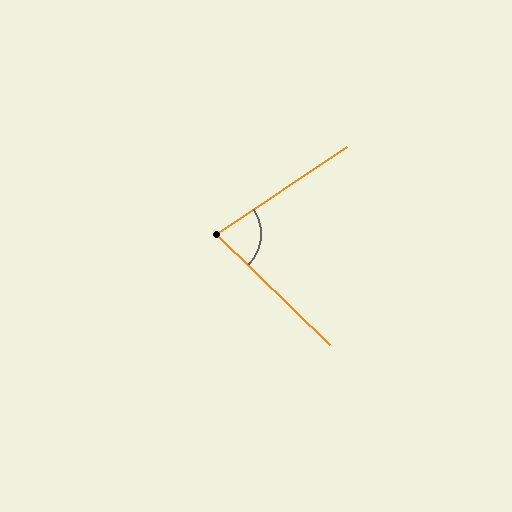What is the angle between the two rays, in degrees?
Approximately 78 degrees.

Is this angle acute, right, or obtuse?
It is acute.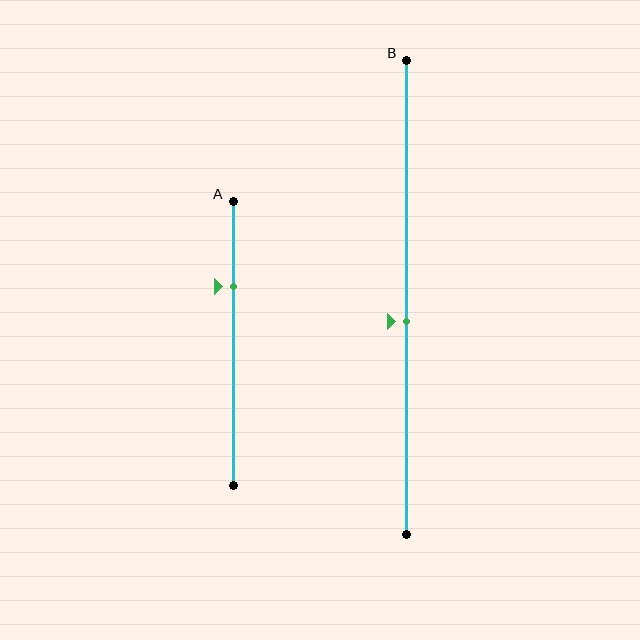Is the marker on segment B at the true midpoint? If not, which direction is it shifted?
No, the marker on segment B is shifted downward by about 5% of the segment length.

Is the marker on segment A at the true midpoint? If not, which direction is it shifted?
No, the marker on segment A is shifted upward by about 20% of the segment length.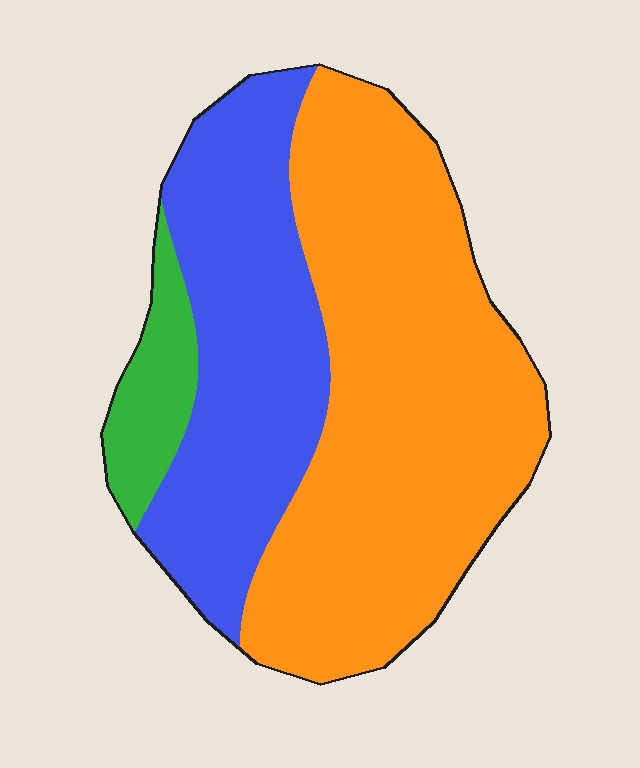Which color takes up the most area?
Orange, at roughly 55%.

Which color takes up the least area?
Green, at roughly 10%.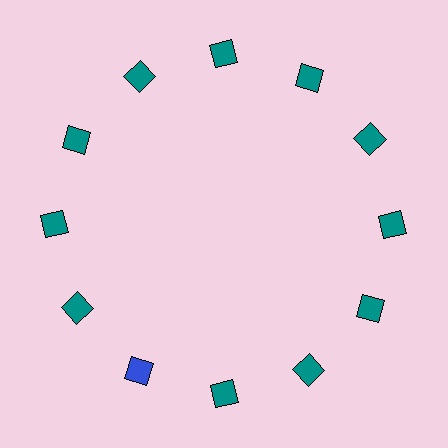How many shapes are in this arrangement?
There are 12 shapes arranged in a ring pattern.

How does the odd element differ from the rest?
It has a different color: blue instead of teal.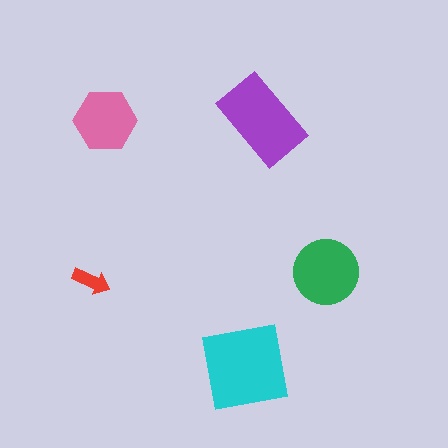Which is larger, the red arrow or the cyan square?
The cyan square.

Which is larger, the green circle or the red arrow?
The green circle.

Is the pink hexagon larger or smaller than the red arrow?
Larger.